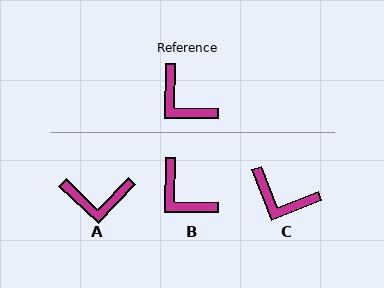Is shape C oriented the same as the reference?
No, it is off by about 22 degrees.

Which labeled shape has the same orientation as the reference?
B.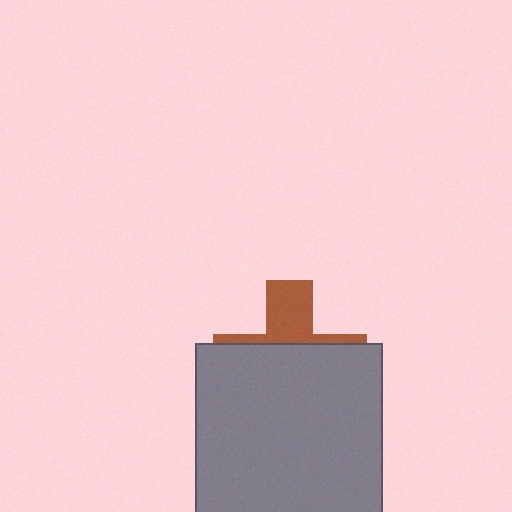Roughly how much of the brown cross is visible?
A small part of it is visible (roughly 33%).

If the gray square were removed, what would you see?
You would see the complete brown cross.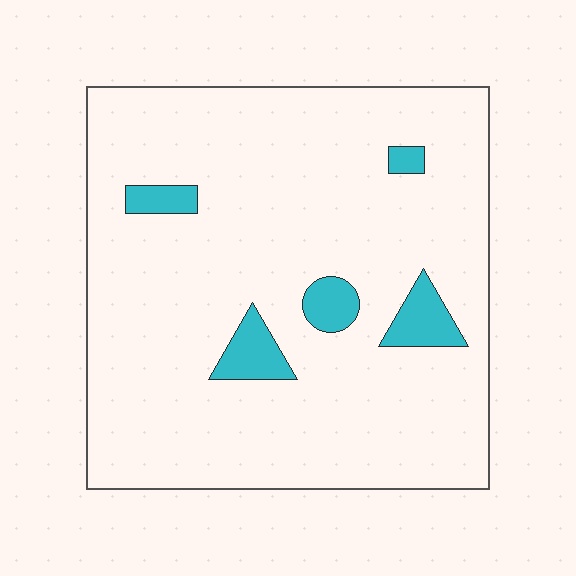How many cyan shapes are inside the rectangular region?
5.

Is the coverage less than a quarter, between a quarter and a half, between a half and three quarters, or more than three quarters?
Less than a quarter.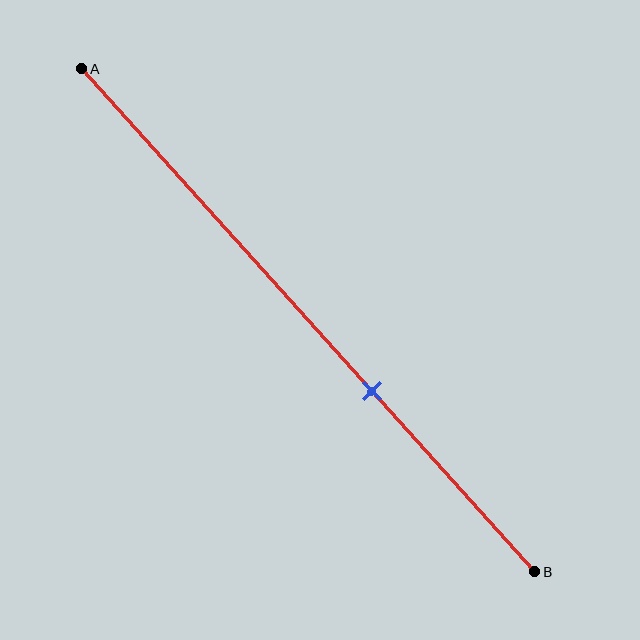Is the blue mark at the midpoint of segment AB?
No, the mark is at about 65% from A, not at the 50% midpoint.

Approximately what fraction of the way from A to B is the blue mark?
The blue mark is approximately 65% of the way from A to B.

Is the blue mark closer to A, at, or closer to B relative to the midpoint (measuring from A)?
The blue mark is closer to point B than the midpoint of segment AB.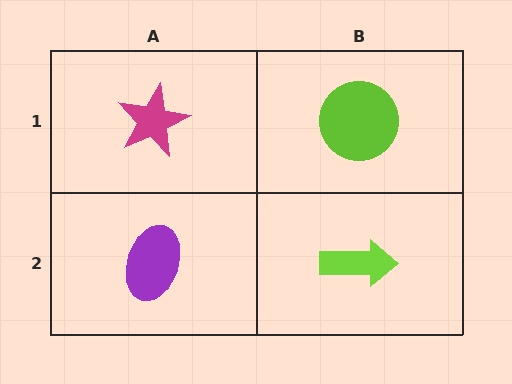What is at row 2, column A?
A purple ellipse.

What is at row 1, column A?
A magenta star.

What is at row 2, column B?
A lime arrow.